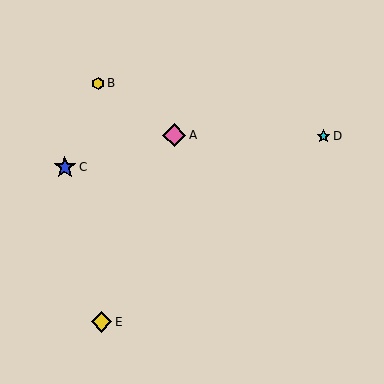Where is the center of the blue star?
The center of the blue star is at (65, 167).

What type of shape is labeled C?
Shape C is a blue star.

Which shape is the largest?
The pink diamond (labeled A) is the largest.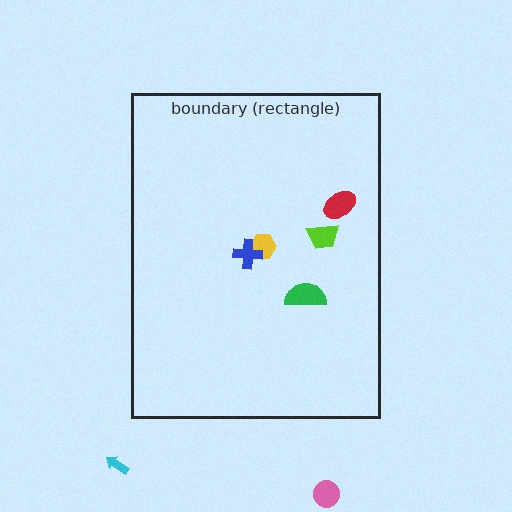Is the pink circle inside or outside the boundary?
Outside.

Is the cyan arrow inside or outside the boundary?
Outside.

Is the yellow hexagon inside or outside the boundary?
Inside.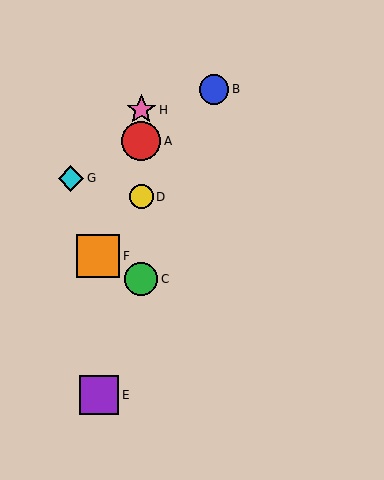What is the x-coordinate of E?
Object E is at x≈99.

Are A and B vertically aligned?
No, A is at x≈141 and B is at x≈214.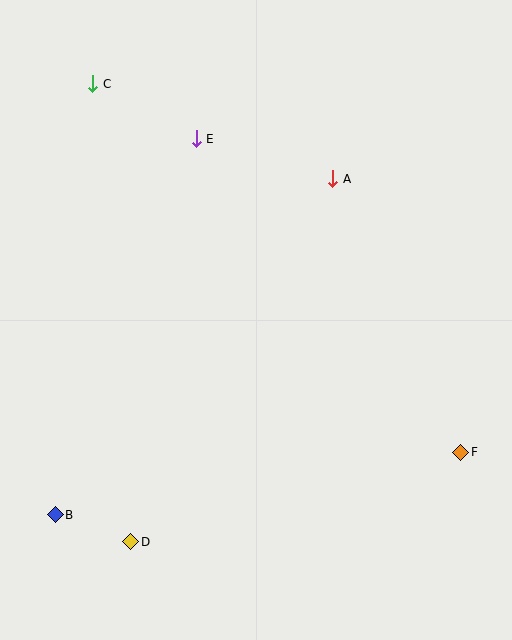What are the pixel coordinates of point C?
Point C is at (93, 84).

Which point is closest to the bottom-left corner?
Point B is closest to the bottom-left corner.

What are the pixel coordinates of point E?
Point E is at (196, 139).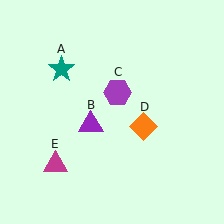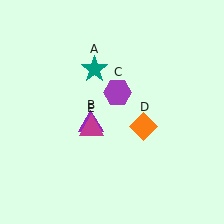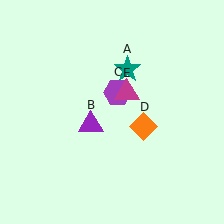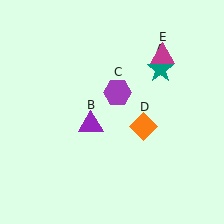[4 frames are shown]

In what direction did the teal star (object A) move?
The teal star (object A) moved right.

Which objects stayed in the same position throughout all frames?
Purple triangle (object B) and purple hexagon (object C) and orange diamond (object D) remained stationary.